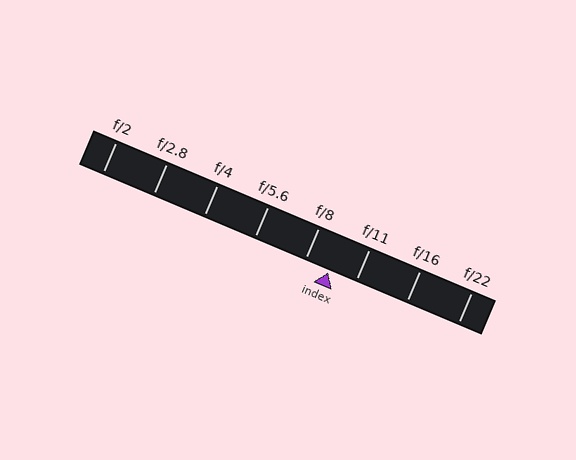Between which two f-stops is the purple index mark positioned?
The index mark is between f/8 and f/11.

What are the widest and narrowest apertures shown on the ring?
The widest aperture shown is f/2 and the narrowest is f/22.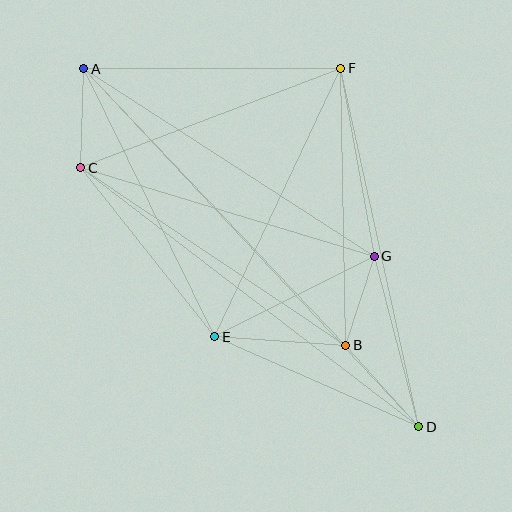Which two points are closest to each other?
Points B and G are closest to each other.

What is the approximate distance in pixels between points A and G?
The distance between A and G is approximately 346 pixels.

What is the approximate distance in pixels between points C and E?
The distance between C and E is approximately 216 pixels.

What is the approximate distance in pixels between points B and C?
The distance between B and C is approximately 319 pixels.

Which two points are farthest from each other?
Points A and D are farthest from each other.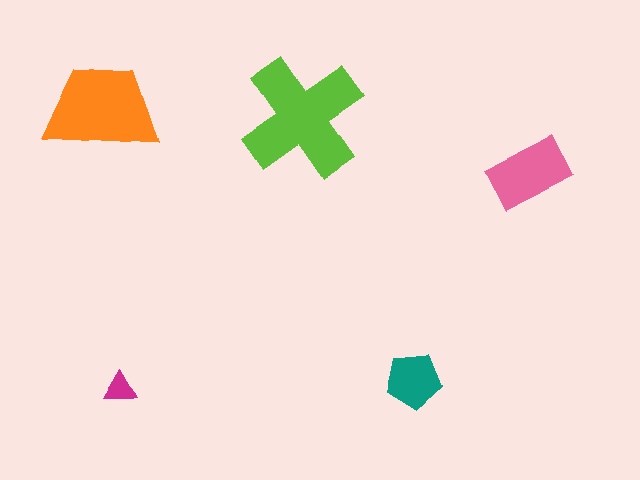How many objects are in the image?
There are 5 objects in the image.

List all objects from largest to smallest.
The lime cross, the orange trapezoid, the pink rectangle, the teal pentagon, the magenta triangle.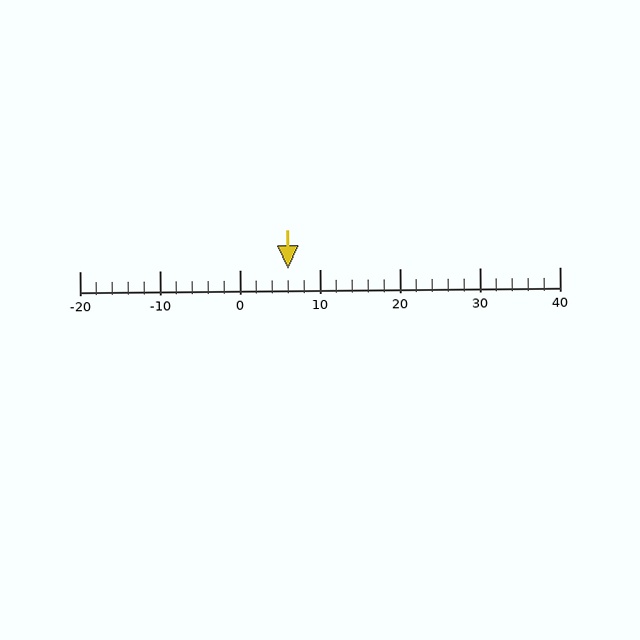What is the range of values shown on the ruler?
The ruler shows values from -20 to 40.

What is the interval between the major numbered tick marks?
The major tick marks are spaced 10 units apart.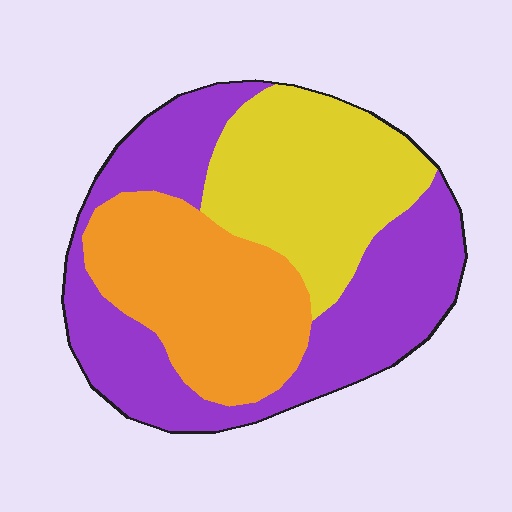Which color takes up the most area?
Purple, at roughly 40%.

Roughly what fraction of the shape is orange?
Orange covers about 30% of the shape.